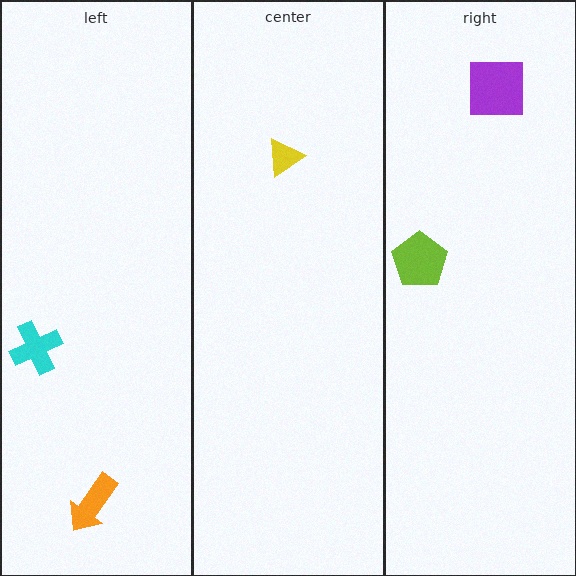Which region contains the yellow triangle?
The center region.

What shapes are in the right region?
The lime pentagon, the purple square.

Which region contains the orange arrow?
The left region.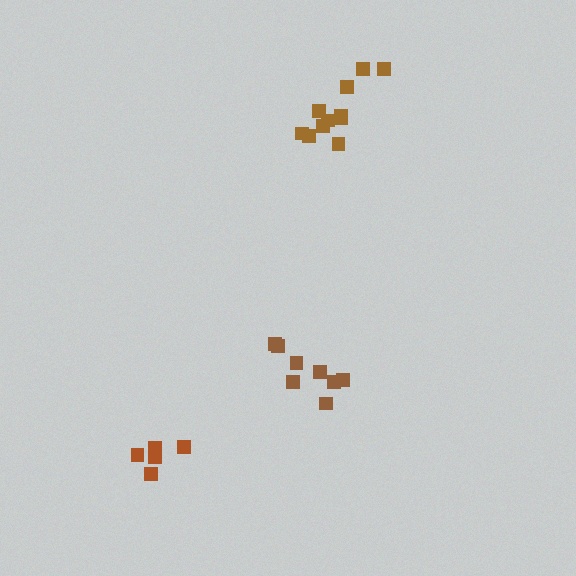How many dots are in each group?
Group 1: 8 dots, Group 2: 11 dots, Group 3: 5 dots (24 total).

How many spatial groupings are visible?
There are 3 spatial groupings.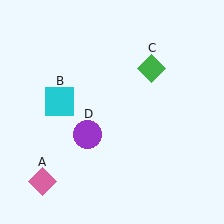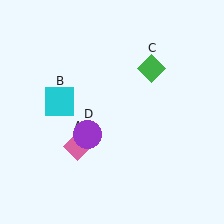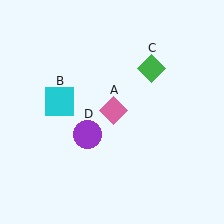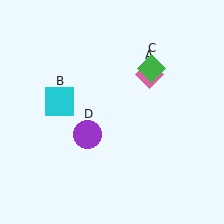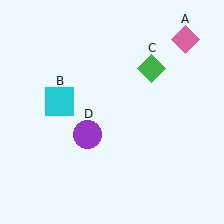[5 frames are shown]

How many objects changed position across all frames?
1 object changed position: pink diamond (object A).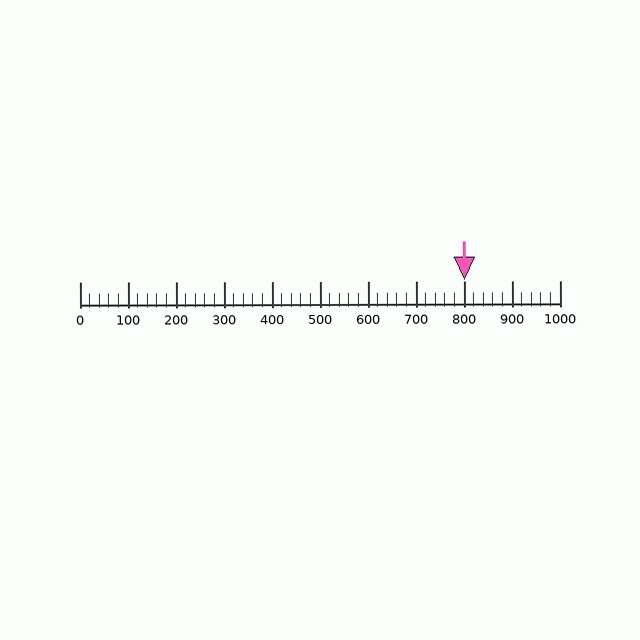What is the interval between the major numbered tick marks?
The major tick marks are spaced 100 units apart.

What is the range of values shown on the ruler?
The ruler shows values from 0 to 1000.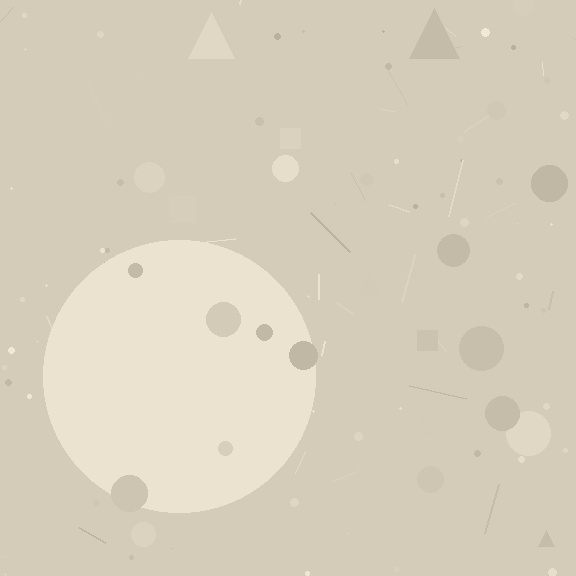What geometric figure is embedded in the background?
A circle is embedded in the background.